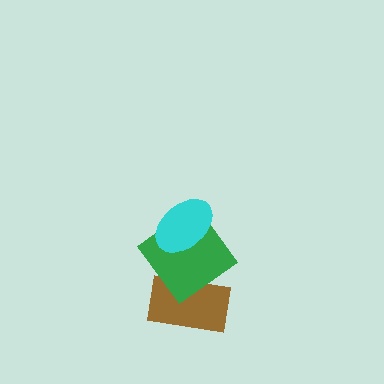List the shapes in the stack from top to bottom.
From top to bottom: the cyan ellipse, the green diamond, the brown rectangle.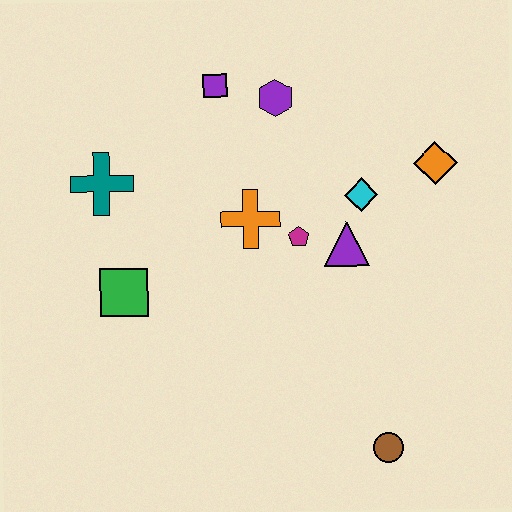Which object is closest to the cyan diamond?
The purple triangle is closest to the cyan diamond.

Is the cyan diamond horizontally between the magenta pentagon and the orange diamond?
Yes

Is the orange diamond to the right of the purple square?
Yes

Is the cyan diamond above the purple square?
No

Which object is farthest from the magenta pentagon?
The brown circle is farthest from the magenta pentagon.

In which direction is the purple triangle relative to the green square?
The purple triangle is to the right of the green square.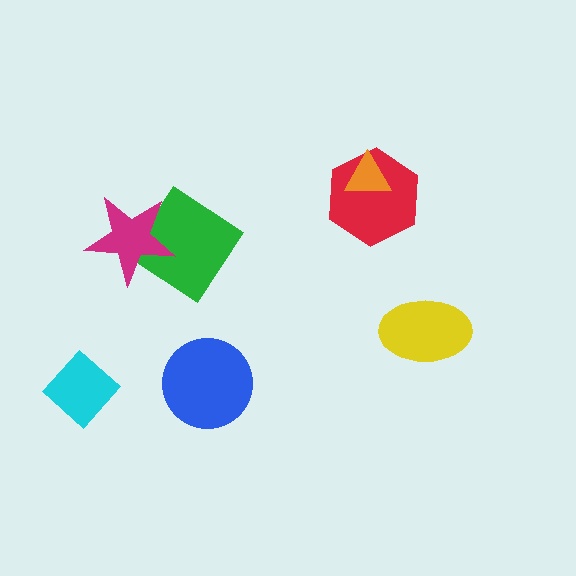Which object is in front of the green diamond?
The magenta star is in front of the green diamond.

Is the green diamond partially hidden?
Yes, it is partially covered by another shape.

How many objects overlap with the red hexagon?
1 object overlaps with the red hexagon.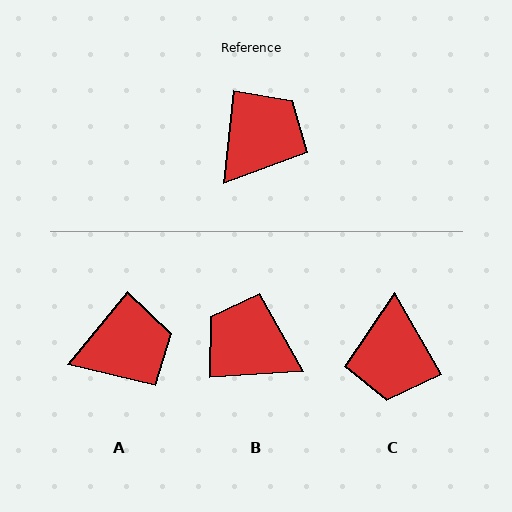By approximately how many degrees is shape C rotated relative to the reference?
Approximately 145 degrees clockwise.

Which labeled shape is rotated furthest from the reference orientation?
C, about 145 degrees away.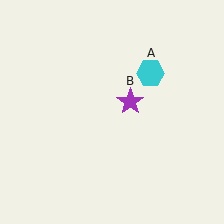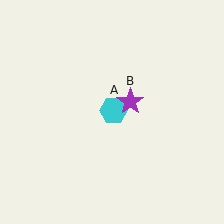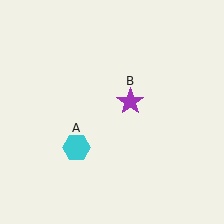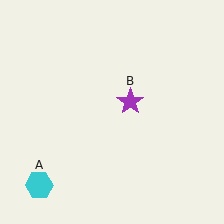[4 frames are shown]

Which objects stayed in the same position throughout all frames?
Purple star (object B) remained stationary.